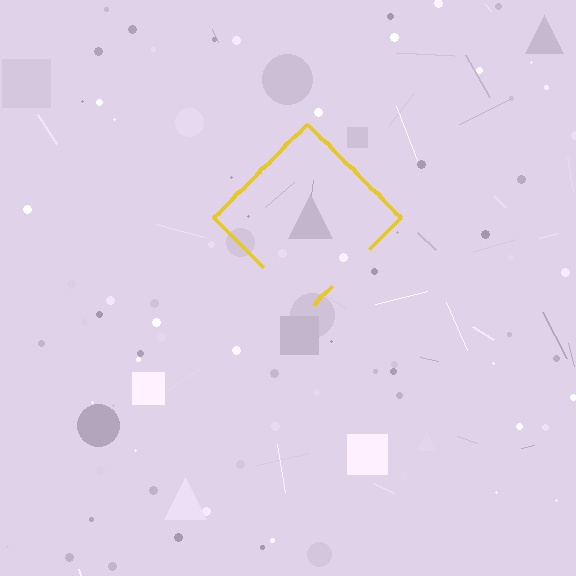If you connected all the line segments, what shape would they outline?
They would outline a diamond.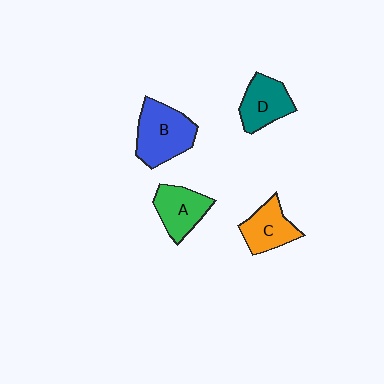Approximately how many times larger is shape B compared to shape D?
Approximately 1.4 times.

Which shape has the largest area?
Shape B (blue).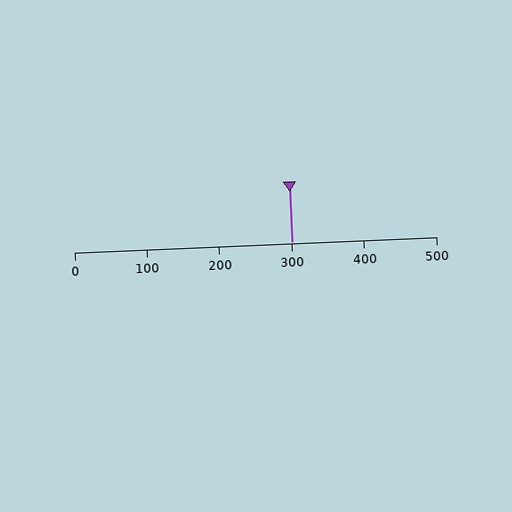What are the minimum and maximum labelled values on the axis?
The axis runs from 0 to 500.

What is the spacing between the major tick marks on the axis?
The major ticks are spaced 100 apart.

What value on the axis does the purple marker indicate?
The marker indicates approximately 300.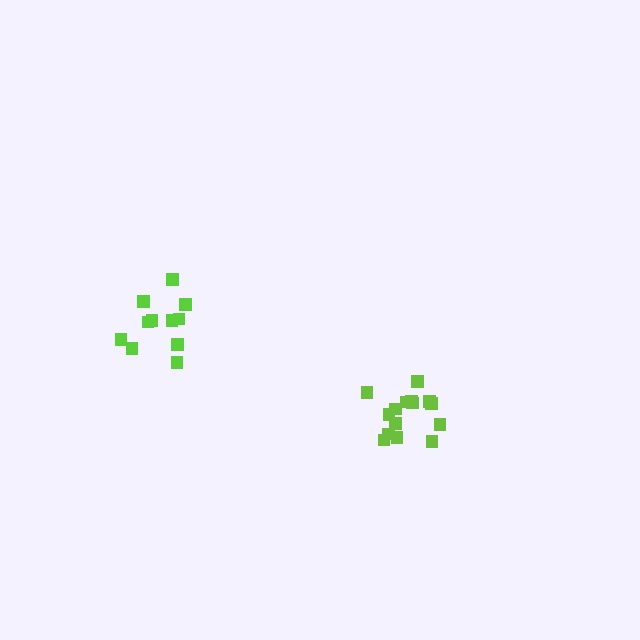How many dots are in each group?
Group 1: 11 dots, Group 2: 15 dots (26 total).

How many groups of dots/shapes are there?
There are 2 groups.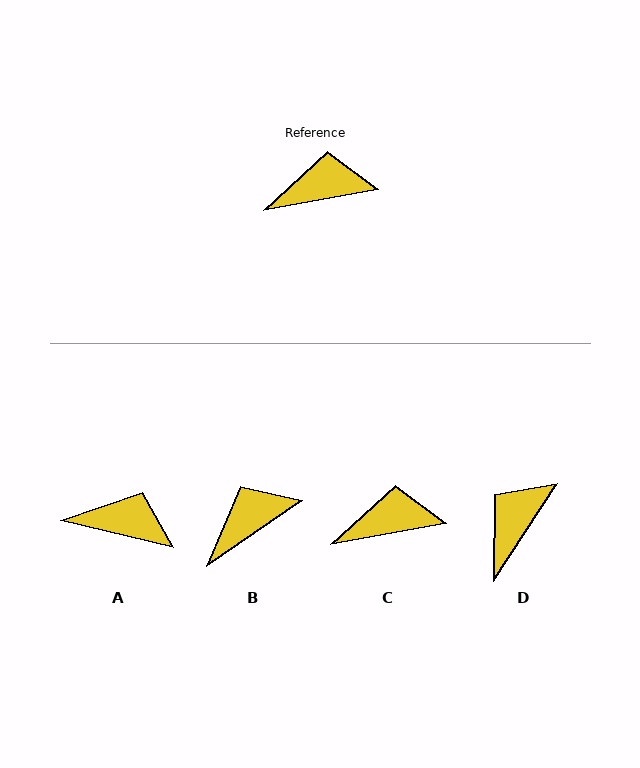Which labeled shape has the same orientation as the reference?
C.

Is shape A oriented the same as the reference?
No, it is off by about 24 degrees.